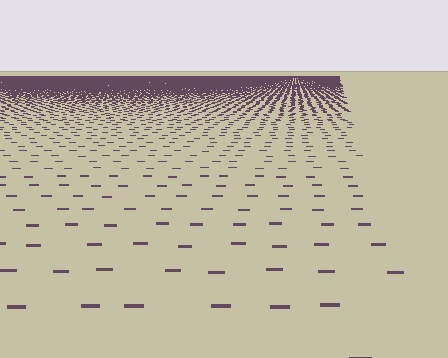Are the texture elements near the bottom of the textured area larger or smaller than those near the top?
Larger. Near the bottom, elements are closer to the viewer and appear at a bigger on-screen size.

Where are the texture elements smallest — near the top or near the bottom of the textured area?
Near the top.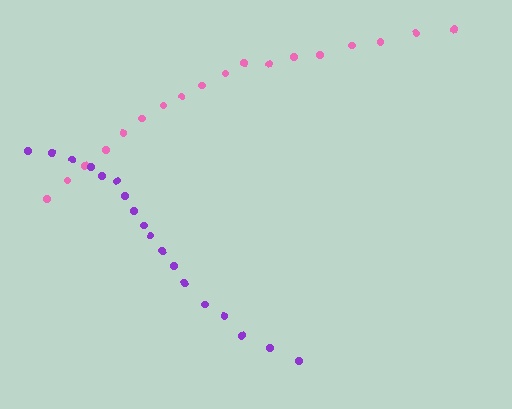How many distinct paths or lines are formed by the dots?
There are 2 distinct paths.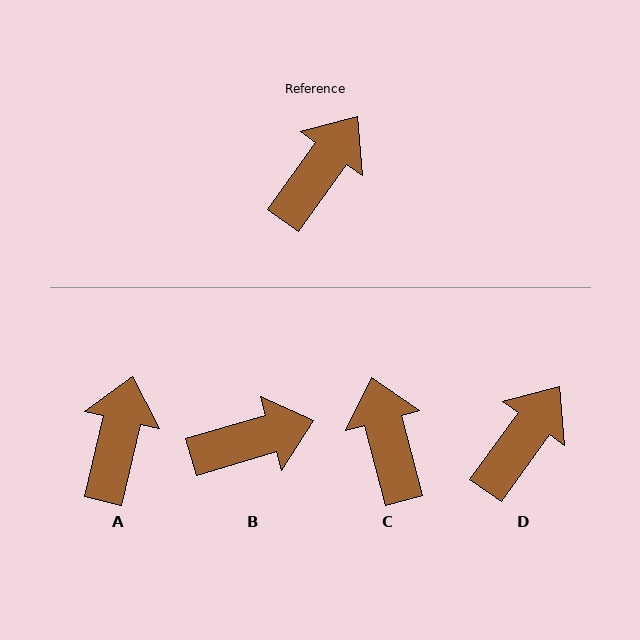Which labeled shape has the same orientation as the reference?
D.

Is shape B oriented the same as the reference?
No, it is off by about 38 degrees.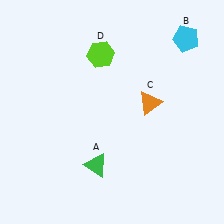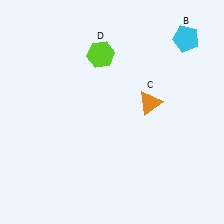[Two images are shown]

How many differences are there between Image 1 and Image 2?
There is 1 difference between the two images.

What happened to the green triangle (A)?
The green triangle (A) was removed in Image 2. It was in the bottom-left area of Image 1.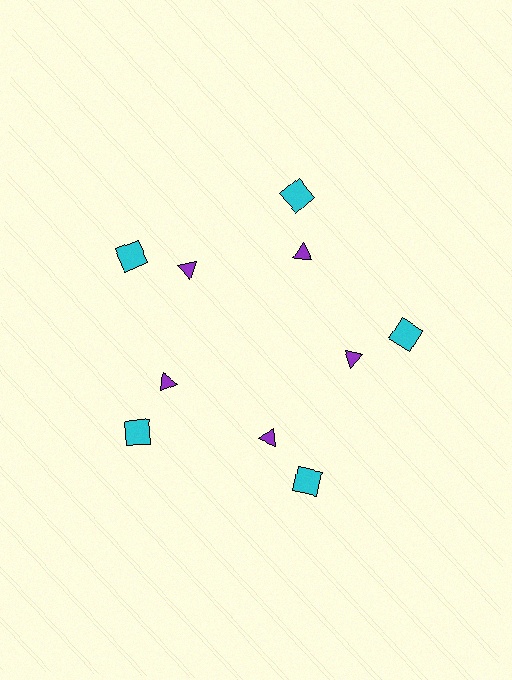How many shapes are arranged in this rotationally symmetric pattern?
There are 10 shapes, arranged in 5 groups of 2.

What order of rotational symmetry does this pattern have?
This pattern has 5-fold rotational symmetry.